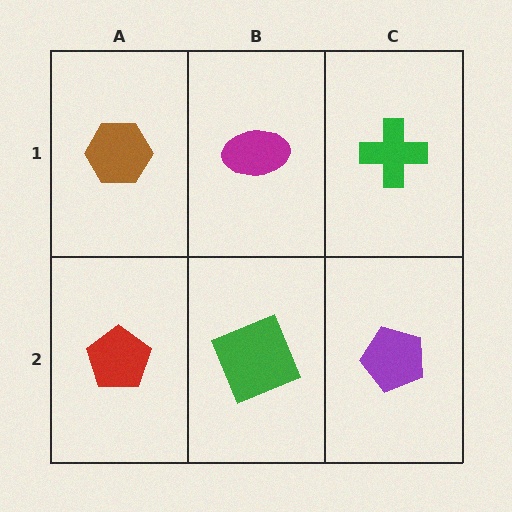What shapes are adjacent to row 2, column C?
A green cross (row 1, column C), a green square (row 2, column B).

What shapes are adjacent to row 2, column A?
A brown hexagon (row 1, column A), a green square (row 2, column B).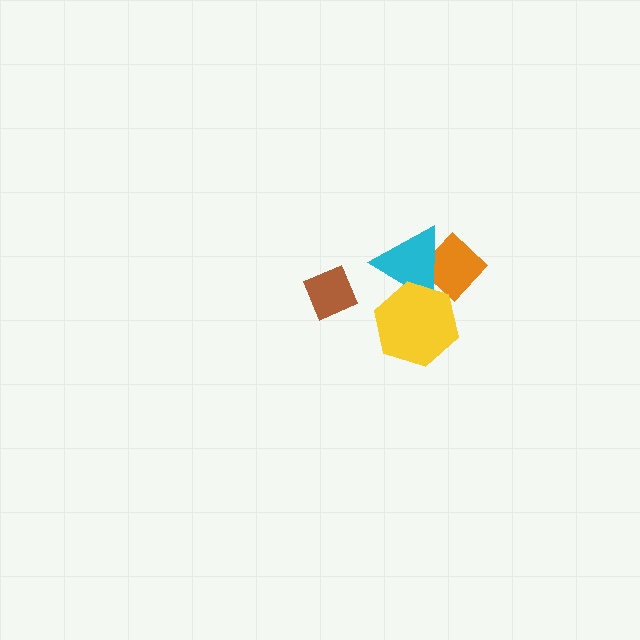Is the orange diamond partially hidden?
Yes, it is partially covered by another shape.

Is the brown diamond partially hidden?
No, no other shape covers it.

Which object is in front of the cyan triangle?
The yellow hexagon is in front of the cyan triangle.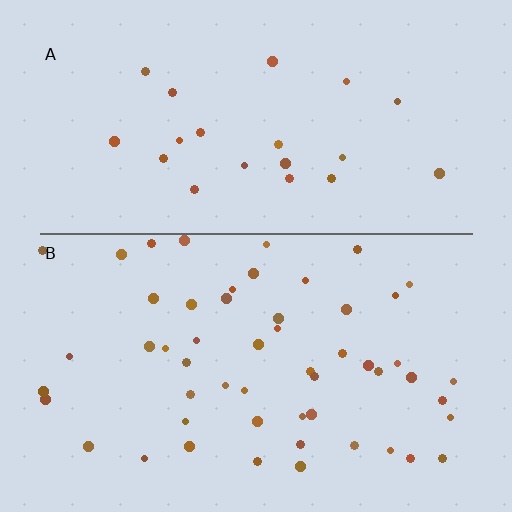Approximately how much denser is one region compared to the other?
Approximately 2.5× — region B over region A.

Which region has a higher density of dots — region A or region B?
B (the bottom).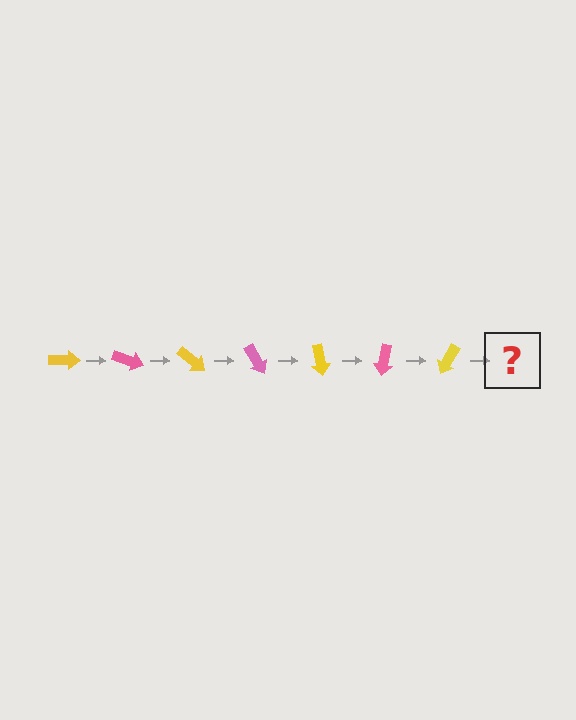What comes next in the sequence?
The next element should be a pink arrow, rotated 140 degrees from the start.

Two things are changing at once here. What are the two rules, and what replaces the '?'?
The two rules are that it rotates 20 degrees each step and the color cycles through yellow and pink. The '?' should be a pink arrow, rotated 140 degrees from the start.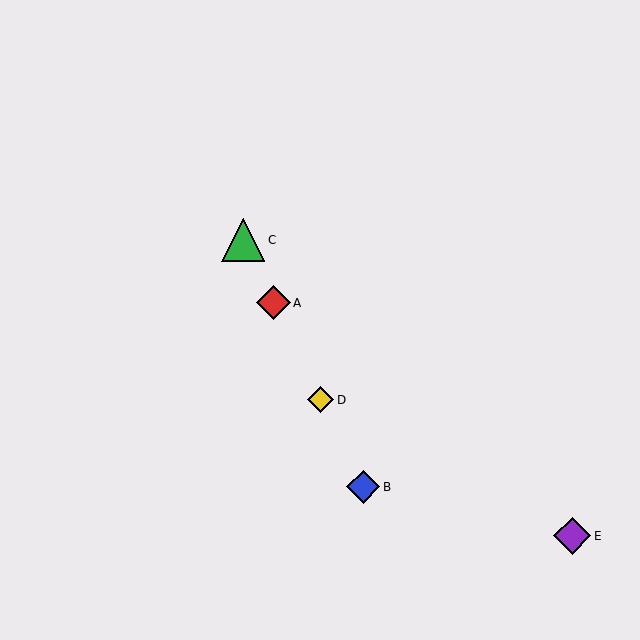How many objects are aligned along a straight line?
4 objects (A, B, C, D) are aligned along a straight line.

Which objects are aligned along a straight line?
Objects A, B, C, D are aligned along a straight line.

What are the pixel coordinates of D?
Object D is at (321, 400).